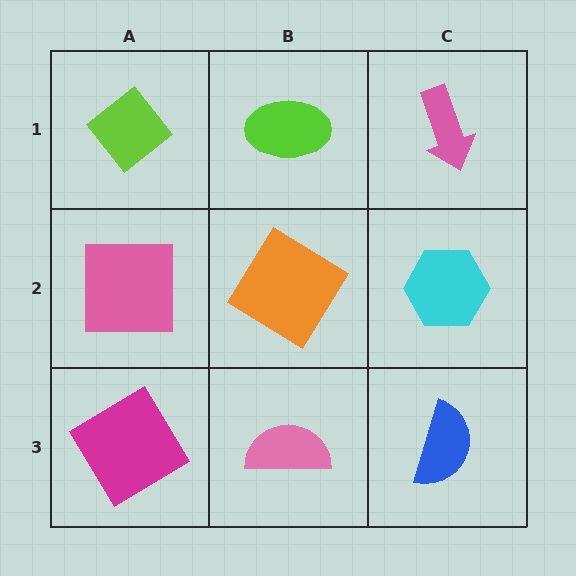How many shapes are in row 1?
3 shapes.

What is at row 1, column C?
A pink arrow.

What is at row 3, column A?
A magenta diamond.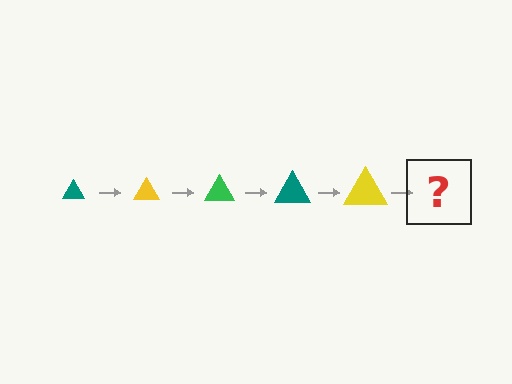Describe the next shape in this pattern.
It should be a green triangle, larger than the previous one.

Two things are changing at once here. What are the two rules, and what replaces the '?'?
The two rules are that the triangle grows larger each step and the color cycles through teal, yellow, and green. The '?' should be a green triangle, larger than the previous one.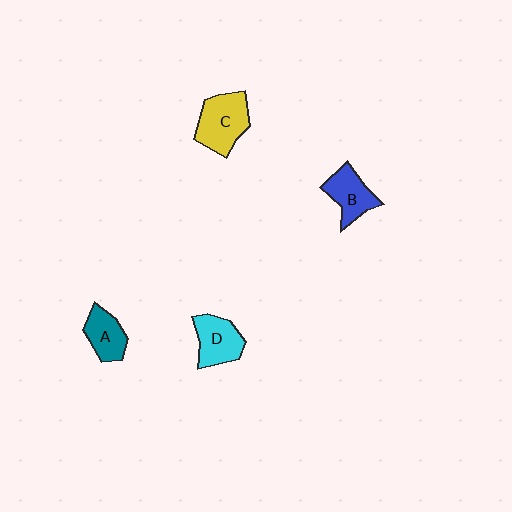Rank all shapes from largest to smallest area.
From largest to smallest: C (yellow), D (cyan), B (blue), A (teal).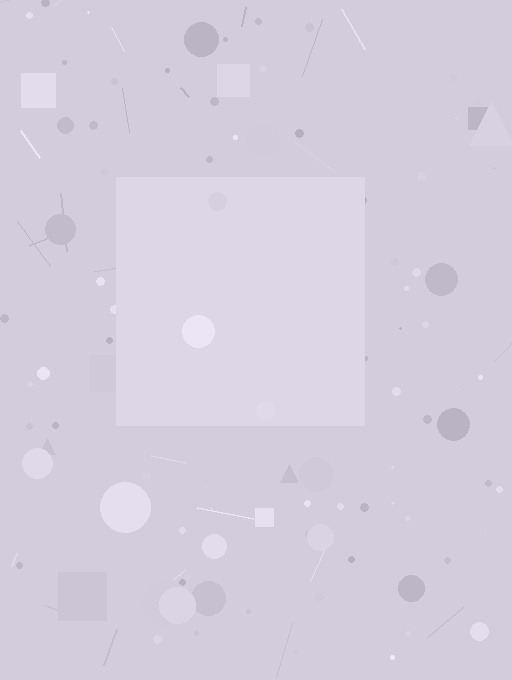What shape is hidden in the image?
A square is hidden in the image.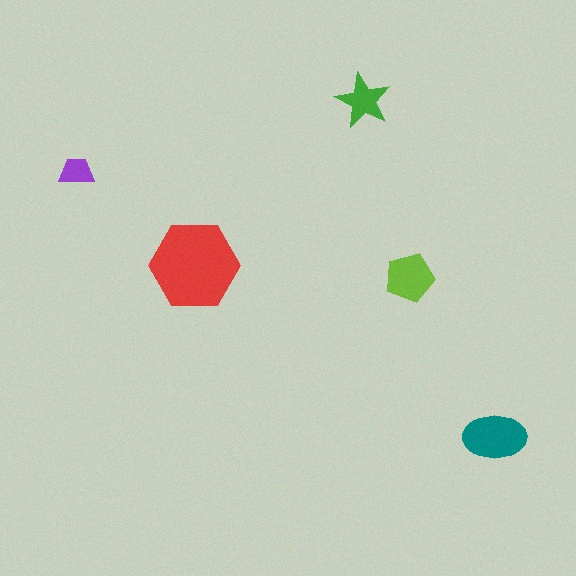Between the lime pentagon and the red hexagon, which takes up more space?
The red hexagon.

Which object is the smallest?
The purple trapezoid.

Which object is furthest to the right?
The teal ellipse is rightmost.